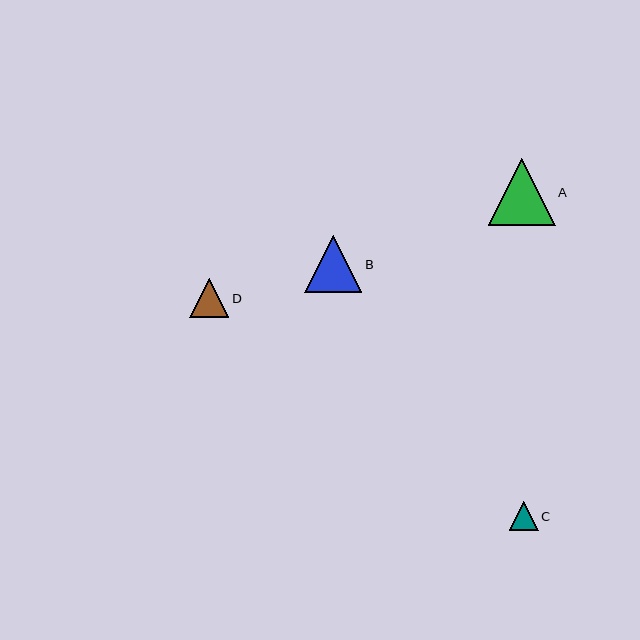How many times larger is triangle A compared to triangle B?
Triangle A is approximately 1.2 times the size of triangle B.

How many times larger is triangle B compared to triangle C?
Triangle B is approximately 2.0 times the size of triangle C.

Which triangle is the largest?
Triangle A is the largest with a size of approximately 67 pixels.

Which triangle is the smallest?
Triangle C is the smallest with a size of approximately 29 pixels.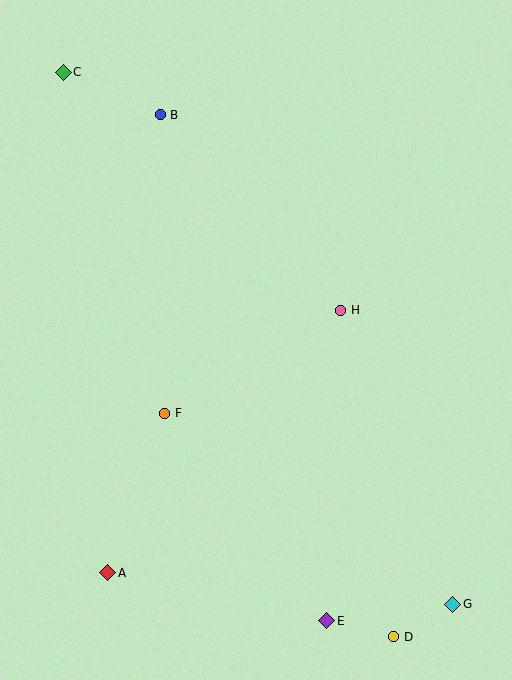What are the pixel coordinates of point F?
Point F is at (165, 413).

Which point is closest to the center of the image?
Point H at (341, 310) is closest to the center.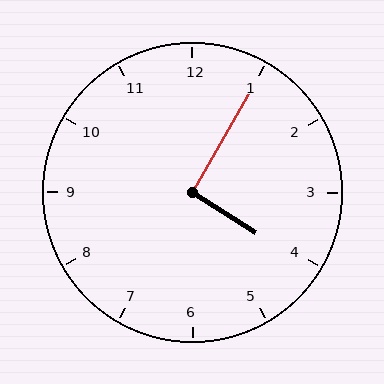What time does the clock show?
4:05.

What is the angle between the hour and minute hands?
Approximately 92 degrees.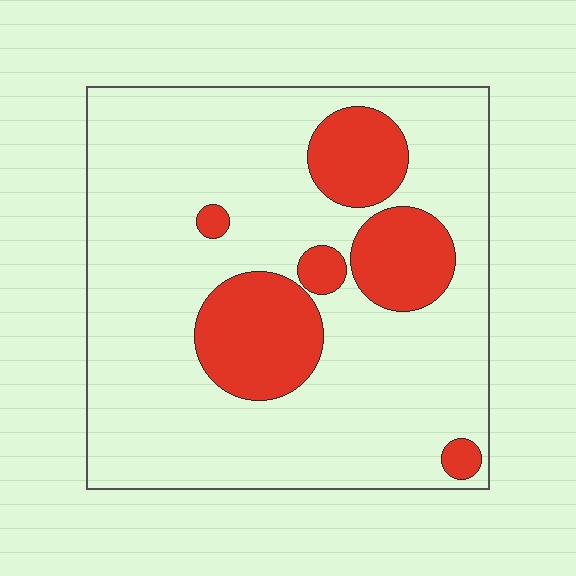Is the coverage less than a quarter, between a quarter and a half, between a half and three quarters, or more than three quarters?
Less than a quarter.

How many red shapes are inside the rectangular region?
6.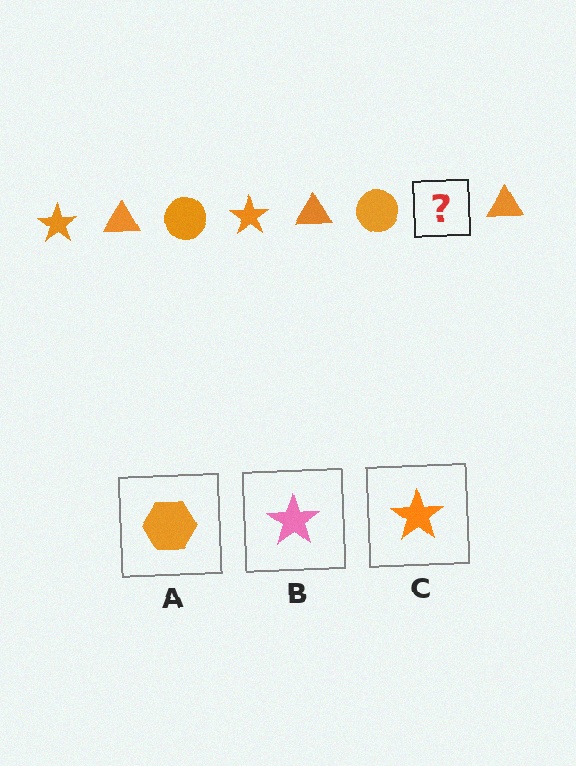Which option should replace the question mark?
Option C.